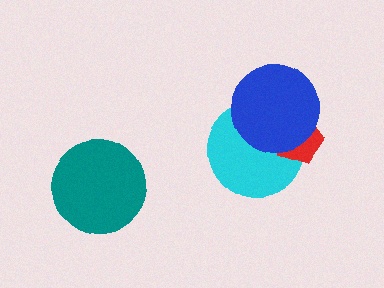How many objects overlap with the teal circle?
0 objects overlap with the teal circle.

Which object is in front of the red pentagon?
The blue circle is in front of the red pentagon.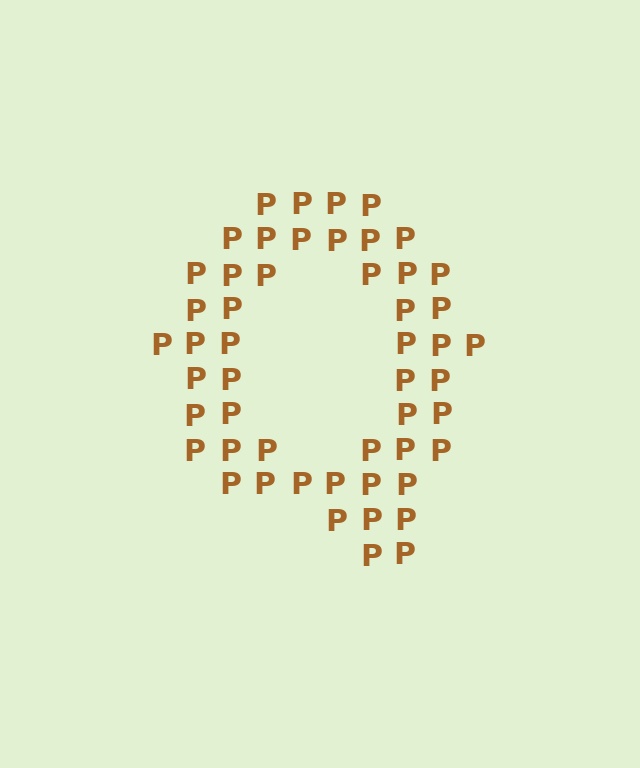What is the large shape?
The large shape is the letter Q.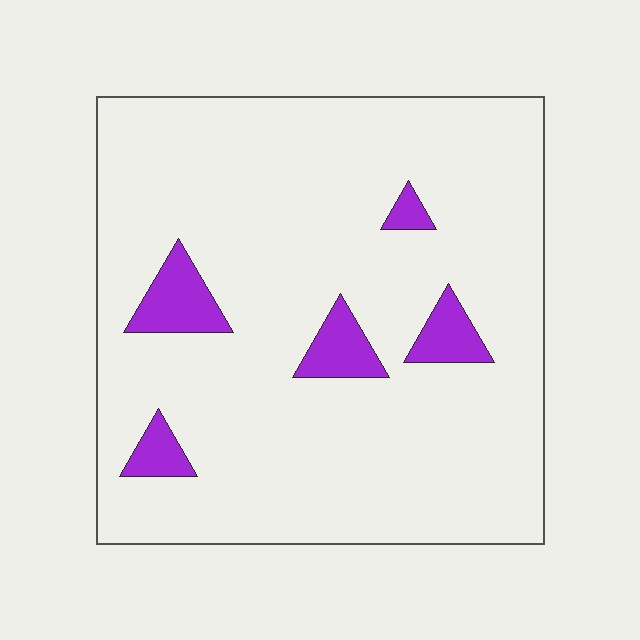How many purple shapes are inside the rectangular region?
5.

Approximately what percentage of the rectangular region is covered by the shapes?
Approximately 10%.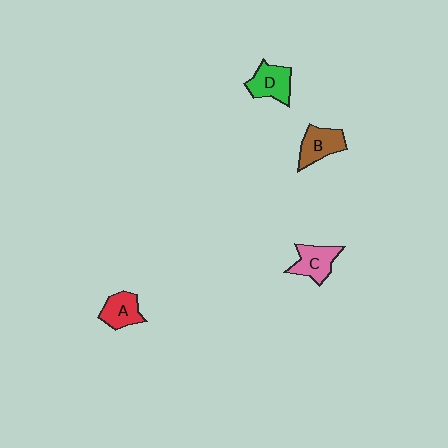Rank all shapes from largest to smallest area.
From largest to smallest: D (green), B (brown), C (pink), A (red).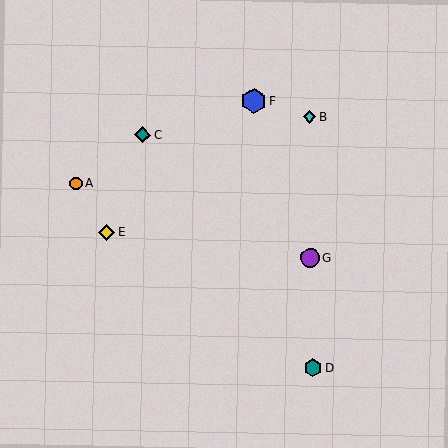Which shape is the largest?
The blue hexagon (labeled F) is the largest.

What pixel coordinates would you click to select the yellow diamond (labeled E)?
Click at (106, 232) to select the yellow diamond E.